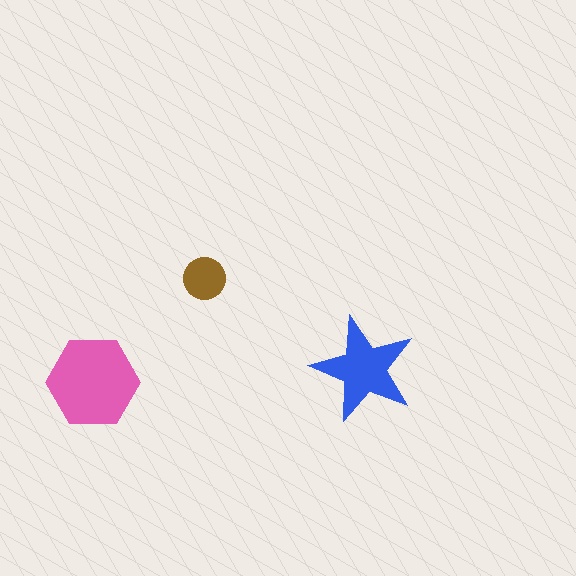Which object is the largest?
The pink hexagon.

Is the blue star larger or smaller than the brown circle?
Larger.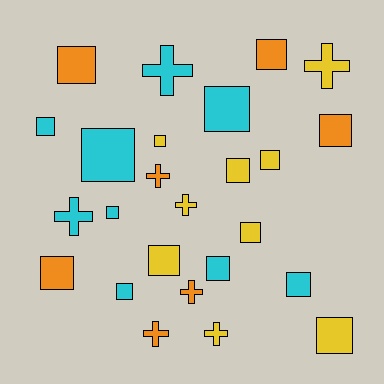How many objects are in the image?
There are 25 objects.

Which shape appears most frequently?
Square, with 17 objects.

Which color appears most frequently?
Yellow, with 9 objects.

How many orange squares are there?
There are 4 orange squares.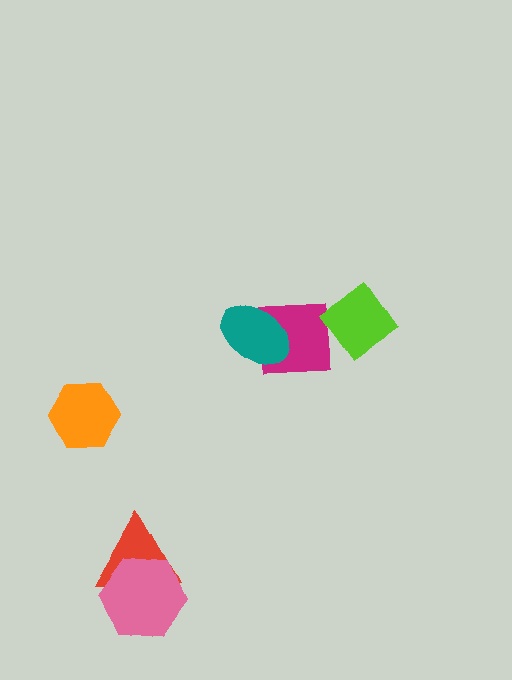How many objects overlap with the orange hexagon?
0 objects overlap with the orange hexagon.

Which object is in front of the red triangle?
The pink hexagon is in front of the red triangle.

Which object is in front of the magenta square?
The teal ellipse is in front of the magenta square.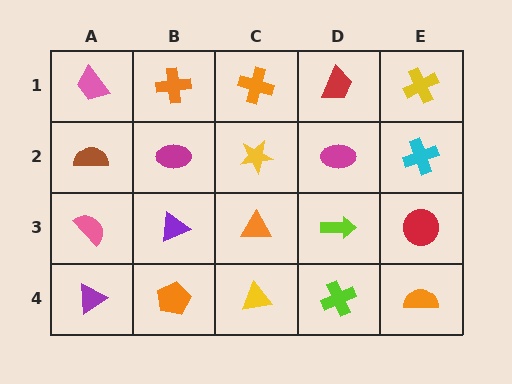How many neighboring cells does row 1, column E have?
2.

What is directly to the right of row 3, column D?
A red circle.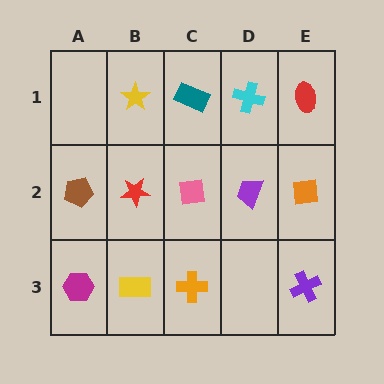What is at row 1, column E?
A red ellipse.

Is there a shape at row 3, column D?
No, that cell is empty.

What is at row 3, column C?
An orange cross.